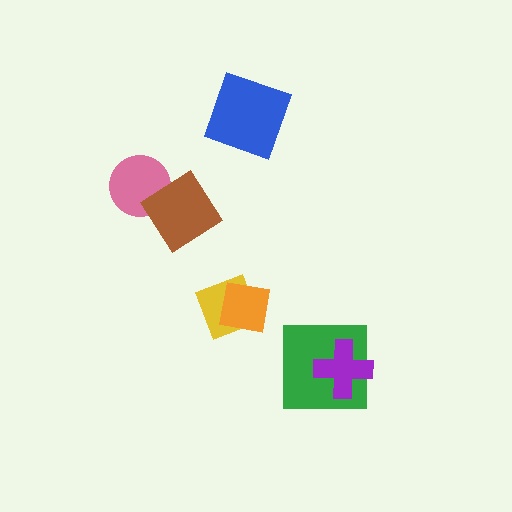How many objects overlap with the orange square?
1 object overlaps with the orange square.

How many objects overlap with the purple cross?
1 object overlaps with the purple cross.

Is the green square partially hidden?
Yes, it is partially covered by another shape.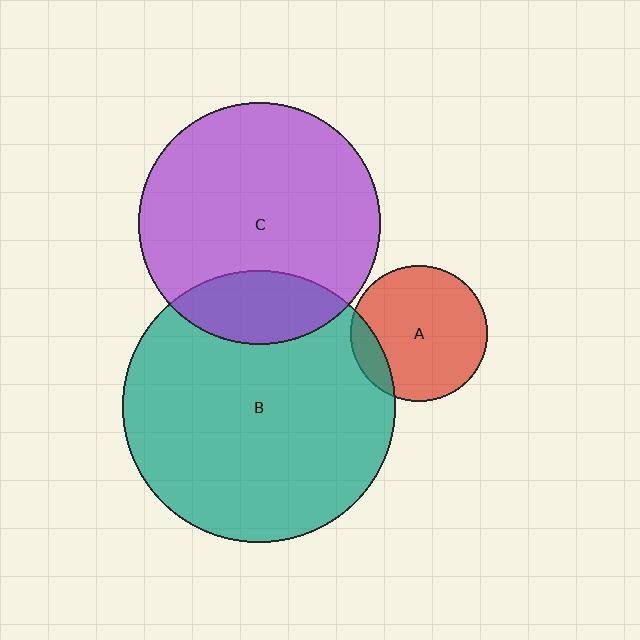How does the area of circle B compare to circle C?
Approximately 1.3 times.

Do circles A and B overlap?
Yes.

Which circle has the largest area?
Circle B (teal).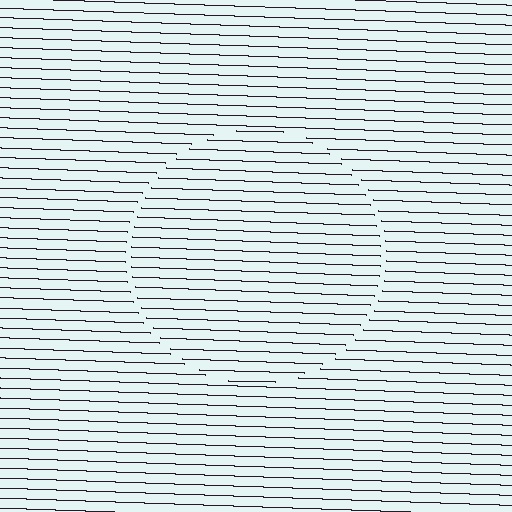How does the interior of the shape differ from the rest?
The interior of the shape contains the same grating, shifted by half a period — the contour is defined by the phase discontinuity where line-ends from the inner and outer gratings abut.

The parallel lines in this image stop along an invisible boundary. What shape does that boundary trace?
An illusory circle. The interior of the shape contains the same grating, shifted by half a period — the contour is defined by the phase discontinuity where line-ends from the inner and outer gratings abut.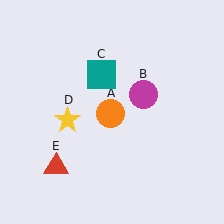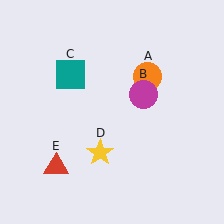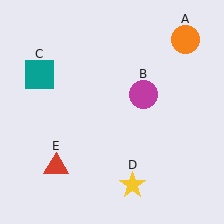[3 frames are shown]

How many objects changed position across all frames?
3 objects changed position: orange circle (object A), teal square (object C), yellow star (object D).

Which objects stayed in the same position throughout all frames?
Magenta circle (object B) and red triangle (object E) remained stationary.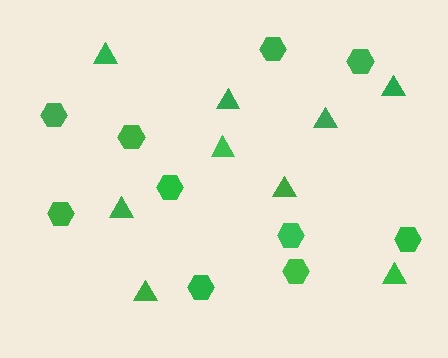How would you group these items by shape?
There are 2 groups: one group of hexagons (10) and one group of triangles (9).